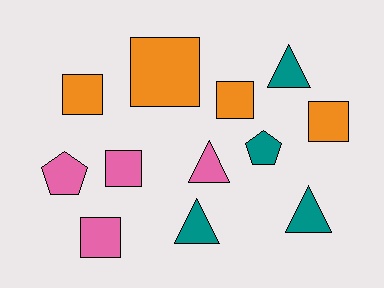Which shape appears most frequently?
Square, with 6 objects.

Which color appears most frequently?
Pink, with 4 objects.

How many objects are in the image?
There are 12 objects.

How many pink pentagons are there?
There is 1 pink pentagon.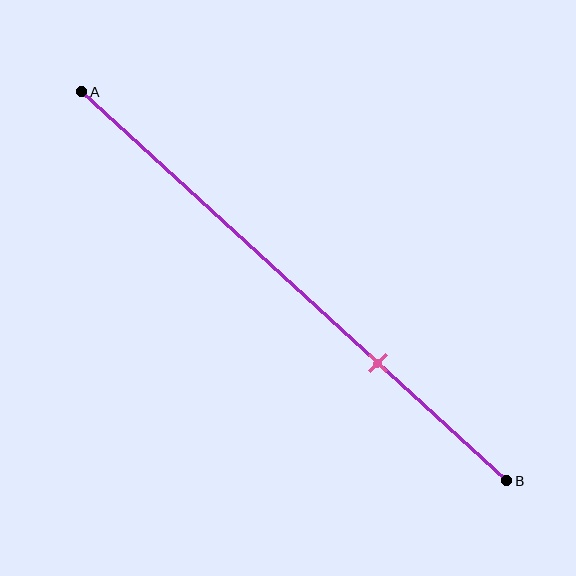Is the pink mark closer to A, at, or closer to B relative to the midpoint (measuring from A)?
The pink mark is closer to point B than the midpoint of segment AB.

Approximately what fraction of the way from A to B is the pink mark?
The pink mark is approximately 70% of the way from A to B.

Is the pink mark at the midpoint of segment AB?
No, the mark is at about 70% from A, not at the 50% midpoint.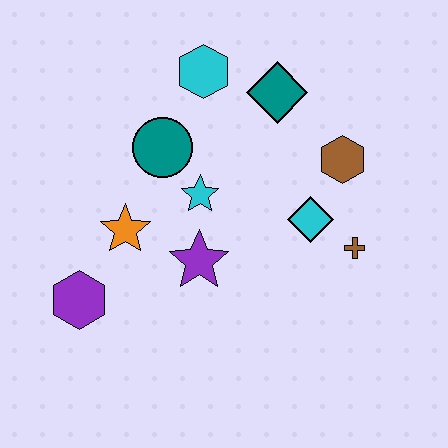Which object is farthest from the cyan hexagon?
The purple hexagon is farthest from the cyan hexagon.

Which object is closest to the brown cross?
The cyan diamond is closest to the brown cross.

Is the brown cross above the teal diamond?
No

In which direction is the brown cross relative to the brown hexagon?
The brown cross is below the brown hexagon.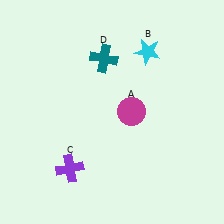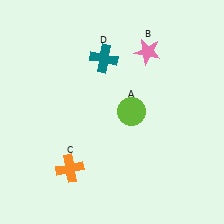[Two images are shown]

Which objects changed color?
A changed from magenta to lime. B changed from cyan to pink. C changed from purple to orange.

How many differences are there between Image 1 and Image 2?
There are 3 differences between the two images.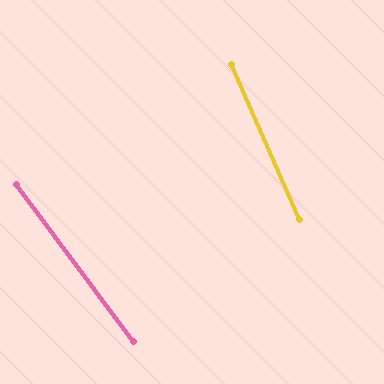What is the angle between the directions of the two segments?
Approximately 13 degrees.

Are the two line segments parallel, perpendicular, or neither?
Neither parallel nor perpendicular — they differ by about 13°.